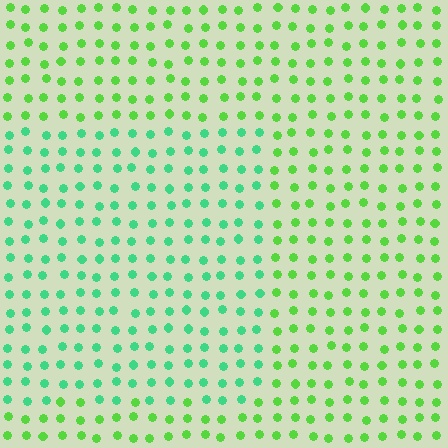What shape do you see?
I see a rectangle.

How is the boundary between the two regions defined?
The boundary is defined purely by a slight shift in hue (about 37 degrees). Spacing, size, and orientation are identical on both sides.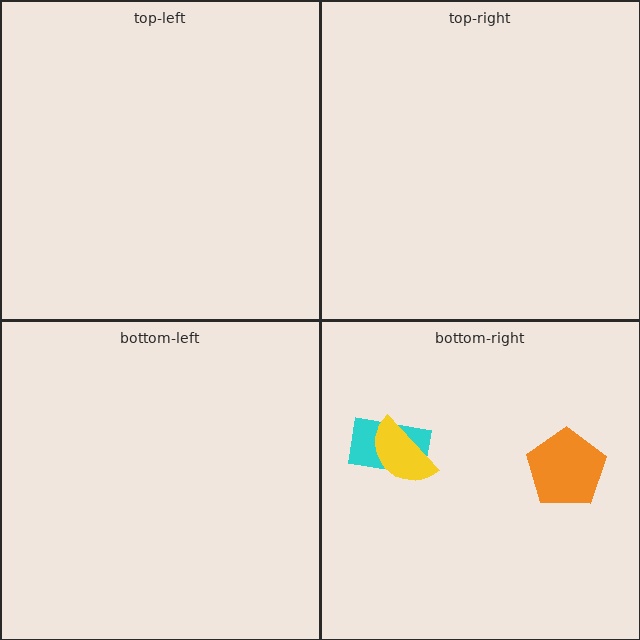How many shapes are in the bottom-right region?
3.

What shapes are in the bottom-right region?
The orange pentagon, the cyan rectangle, the yellow semicircle.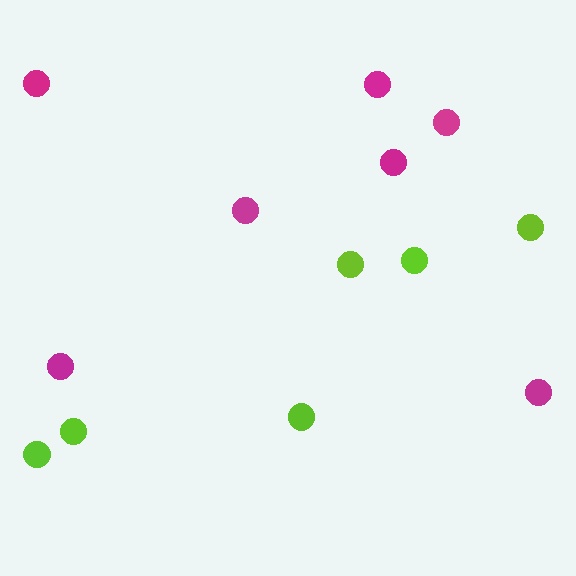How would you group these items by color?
There are 2 groups: one group of lime circles (6) and one group of magenta circles (7).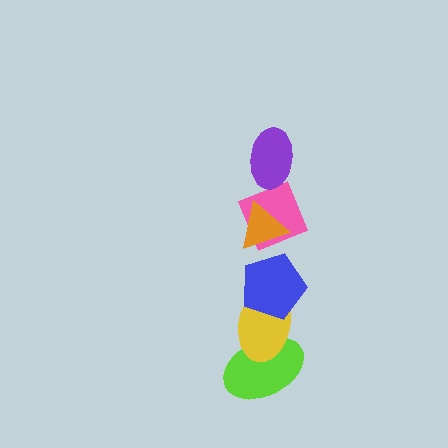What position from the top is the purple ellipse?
The purple ellipse is 1st from the top.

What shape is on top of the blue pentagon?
The pink diamond is on top of the blue pentagon.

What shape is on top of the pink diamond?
The orange triangle is on top of the pink diamond.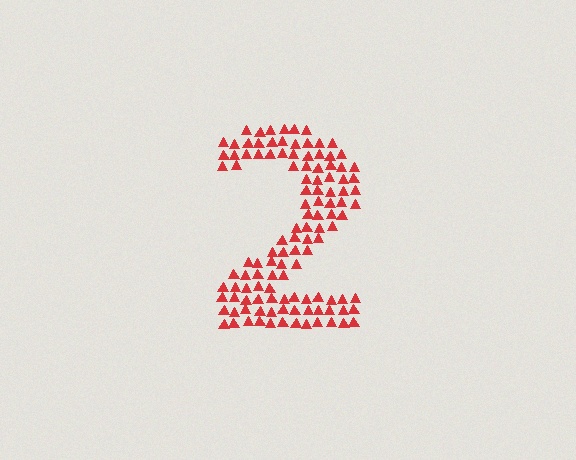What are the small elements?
The small elements are triangles.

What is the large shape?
The large shape is the digit 2.